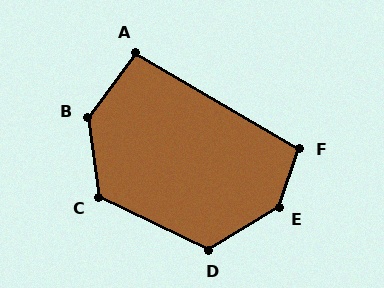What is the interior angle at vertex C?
Approximately 124 degrees (obtuse).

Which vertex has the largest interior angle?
E, at approximately 141 degrees.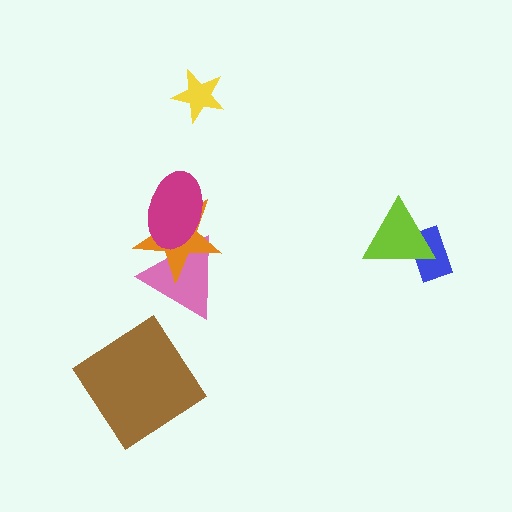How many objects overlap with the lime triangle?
1 object overlaps with the lime triangle.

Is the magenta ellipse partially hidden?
No, no other shape covers it.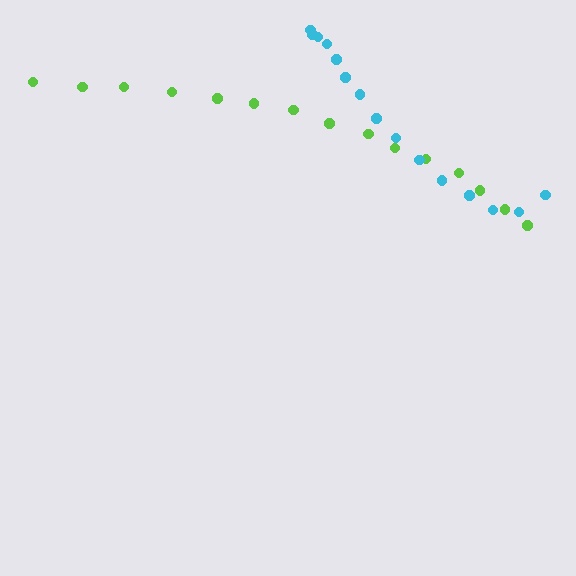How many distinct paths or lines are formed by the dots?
There are 2 distinct paths.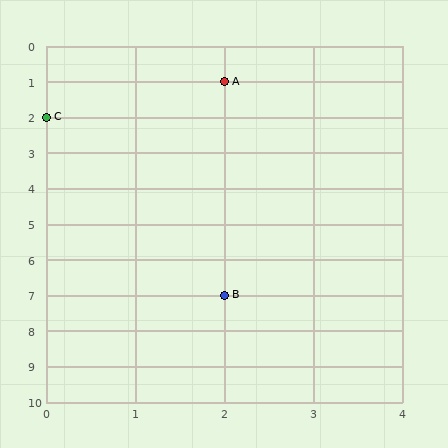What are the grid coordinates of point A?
Point A is at grid coordinates (2, 1).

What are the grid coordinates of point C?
Point C is at grid coordinates (0, 2).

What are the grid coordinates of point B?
Point B is at grid coordinates (2, 7).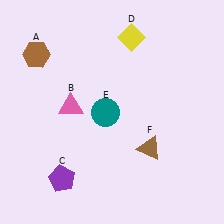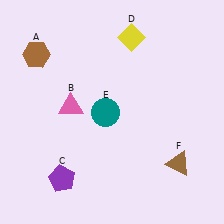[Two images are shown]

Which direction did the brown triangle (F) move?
The brown triangle (F) moved right.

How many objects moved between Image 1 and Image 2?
1 object moved between the two images.